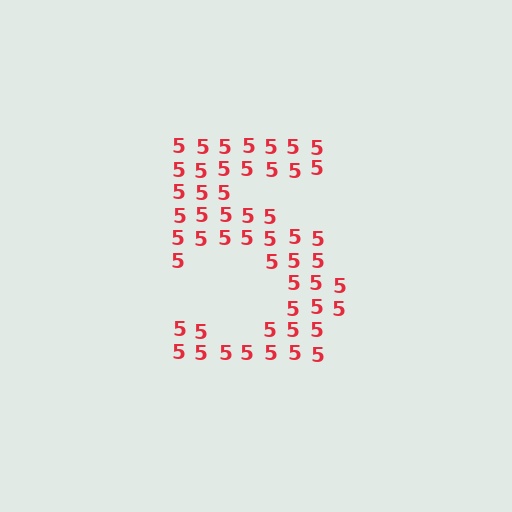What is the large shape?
The large shape is the digit 5.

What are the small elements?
The small elements are digit 5's.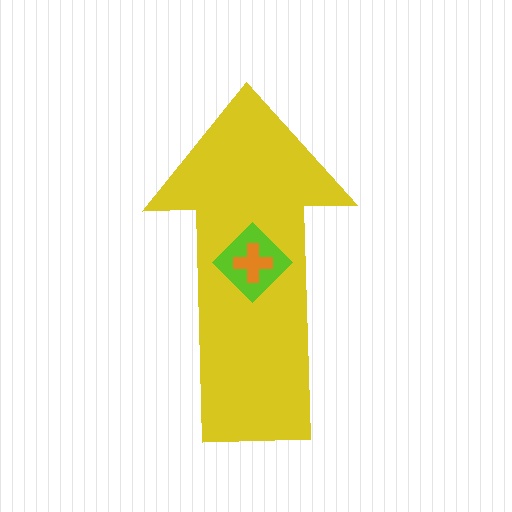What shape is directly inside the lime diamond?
The orange cross.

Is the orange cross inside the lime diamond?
Yes.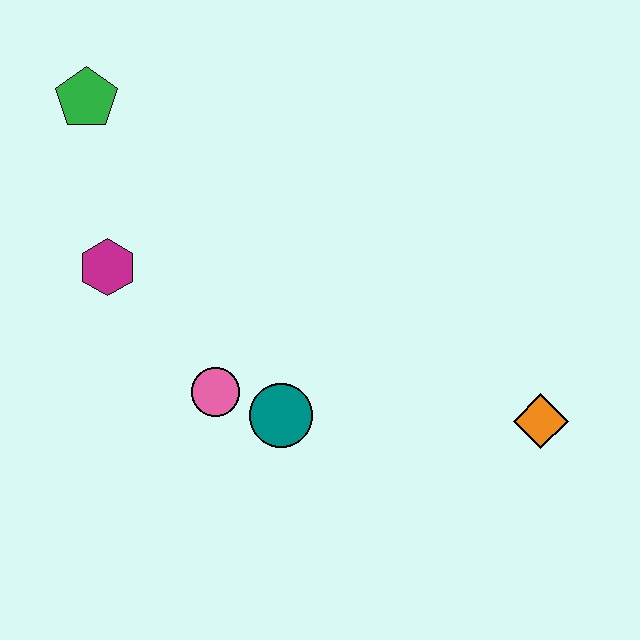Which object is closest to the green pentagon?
The magenta hexagon is closest to the green pentagon.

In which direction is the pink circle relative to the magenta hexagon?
The pink circle is below the magenta hexagon.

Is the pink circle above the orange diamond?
Yes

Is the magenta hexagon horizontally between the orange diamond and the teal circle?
No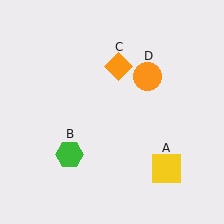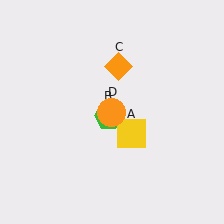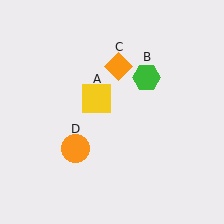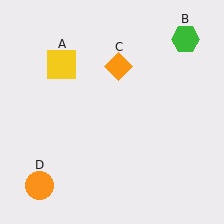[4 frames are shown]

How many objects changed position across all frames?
3 objects changed position: yellow square (object A), green hexagon (object B), orange circle (object D).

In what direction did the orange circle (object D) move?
The orange circle (object D) moved down and to the left.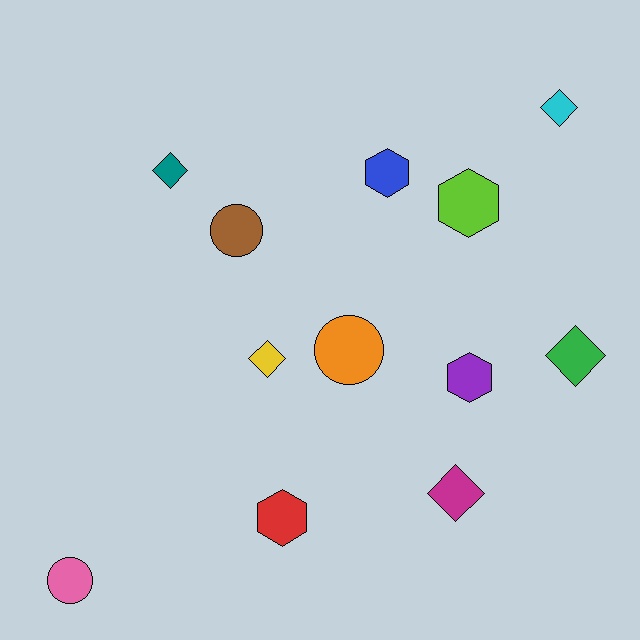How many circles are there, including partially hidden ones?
There are 3 circles.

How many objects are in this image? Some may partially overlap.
There are 12 objects.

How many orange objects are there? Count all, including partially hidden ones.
There is 1 orange object.